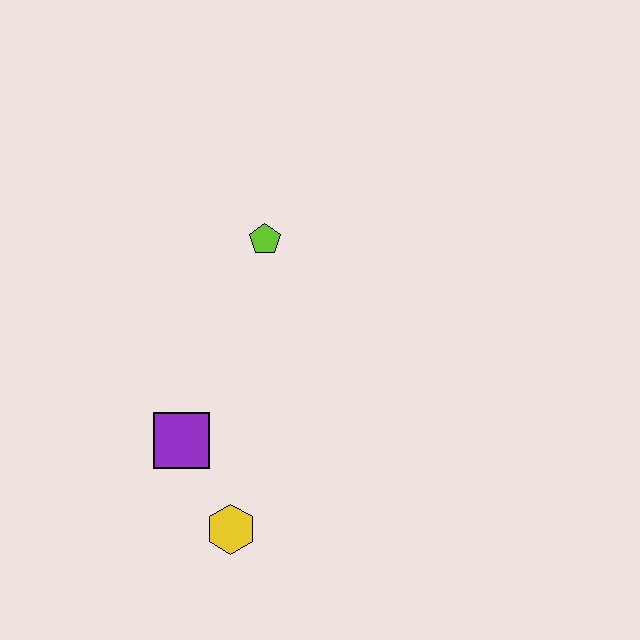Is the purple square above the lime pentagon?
No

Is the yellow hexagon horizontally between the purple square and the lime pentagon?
Yes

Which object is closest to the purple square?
The yellow hexagon is closest to the purple square.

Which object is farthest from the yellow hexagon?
The lime pentagon is farthest from the yellow hexagon.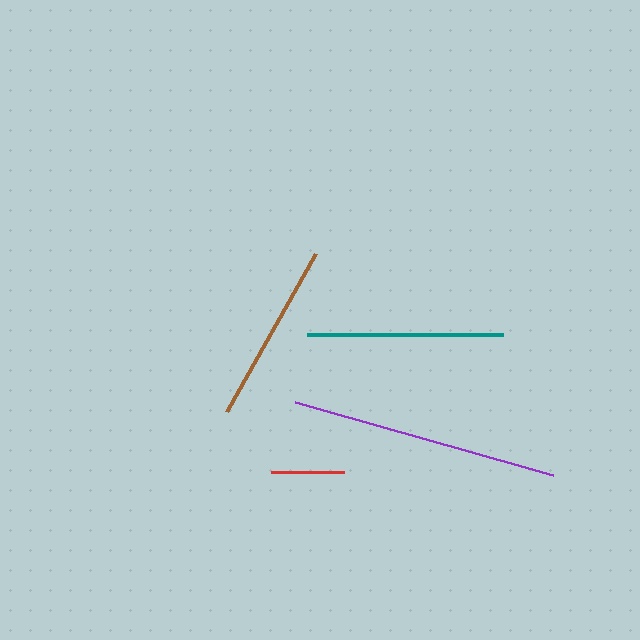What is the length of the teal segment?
The teal segment is approximately 197 pixels long.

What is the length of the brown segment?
The brown segment is approximately 181 pixels long.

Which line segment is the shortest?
The red line is the shortest at approximately 73 pixels.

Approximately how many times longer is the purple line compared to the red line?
The purple line is approximately 3.7 times the length of the red line.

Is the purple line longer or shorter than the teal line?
The purple line is longer than the teal line.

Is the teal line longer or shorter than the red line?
The teal line is longer than the red line.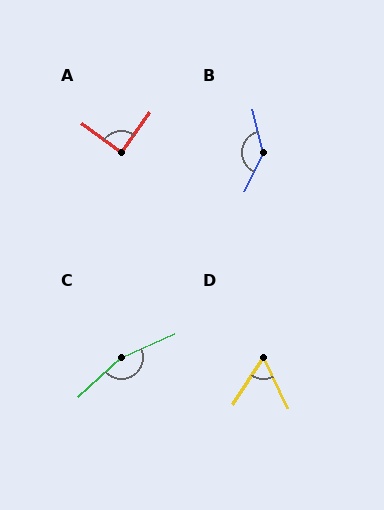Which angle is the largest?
C, at approximately 162 degrees.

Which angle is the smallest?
D, at approximately 59 degrees.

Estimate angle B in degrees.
Approximately 140 degrees.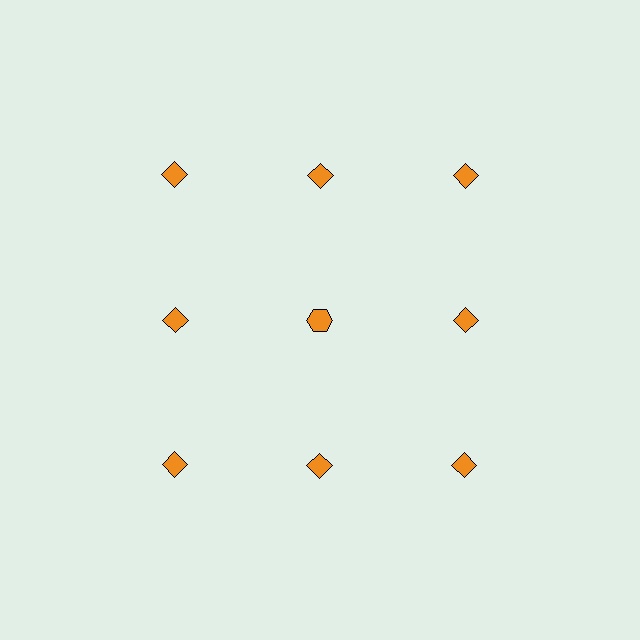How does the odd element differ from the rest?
It has a different shape: hexagon instead of diamond.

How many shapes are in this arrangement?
There are 9 shapes arranged in a grid pattern.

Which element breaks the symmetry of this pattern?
The orange hexagon in the second row, second from left column breaks the symmetry. All other shapes are orange diamonds.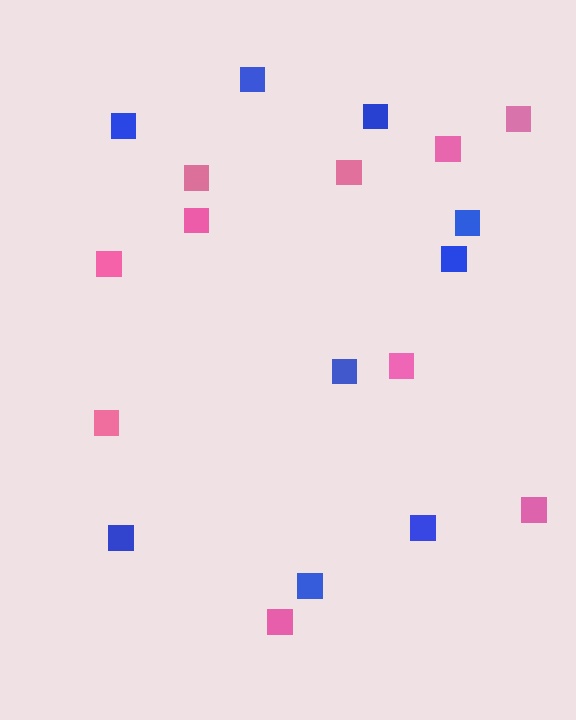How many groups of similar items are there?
There are 2 groups: one group of blue squares (9) and one group of pink squares (10).